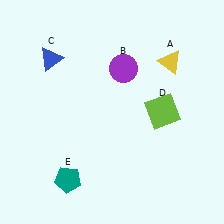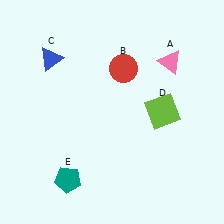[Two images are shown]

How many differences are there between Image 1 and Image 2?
There are 2 differences between the two images.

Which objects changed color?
A changed from yellow to pink. B changed from purple to red.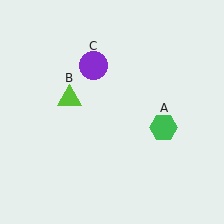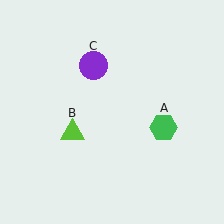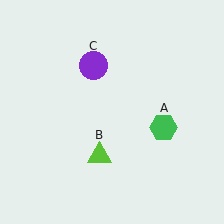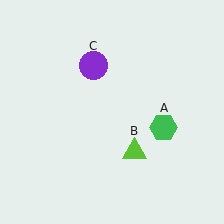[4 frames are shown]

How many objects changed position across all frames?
1 object changed position: lime triangle (object B).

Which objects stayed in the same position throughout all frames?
Green hexagon (object A) and purple circle (object C) remained stationary.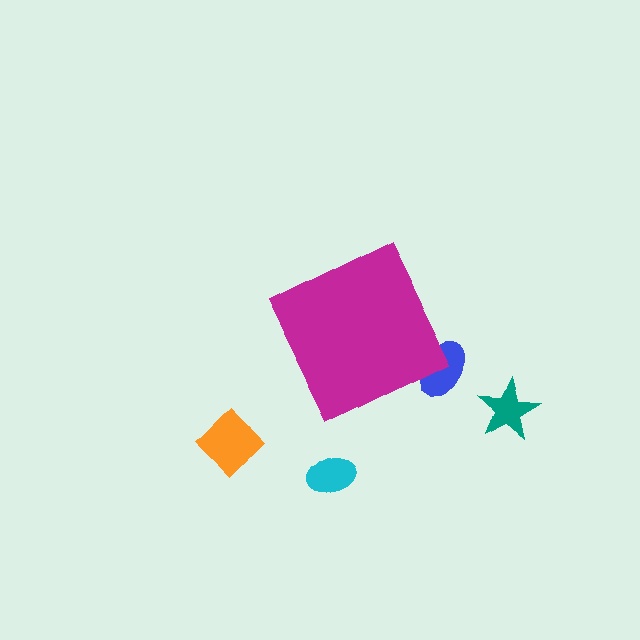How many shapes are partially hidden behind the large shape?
1 shape is partially hidden.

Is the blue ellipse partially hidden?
Yes, the blue ellipse is partially hidden behind the magenta diamond.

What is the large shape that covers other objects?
A magenta diamond.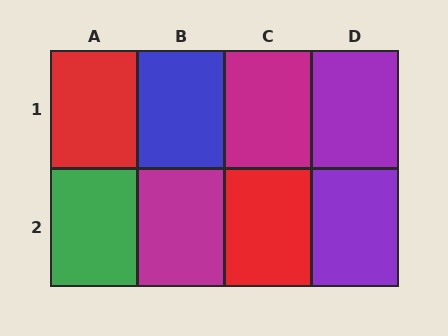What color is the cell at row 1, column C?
Magenta.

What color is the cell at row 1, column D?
Purple.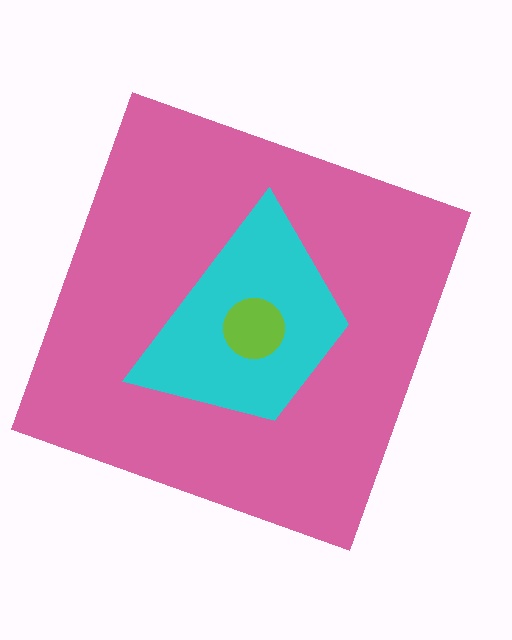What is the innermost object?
The lime circle.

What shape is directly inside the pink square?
The cyan trapezoid.